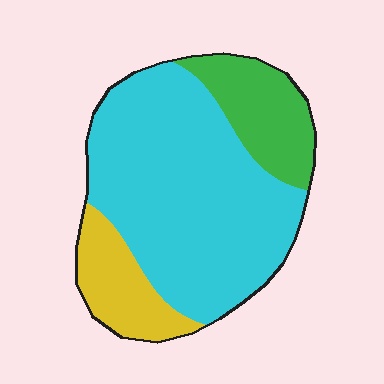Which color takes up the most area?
Cyan, at roughly 65%.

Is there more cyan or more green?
Cyan.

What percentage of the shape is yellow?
Yellow takes up about one sixth (1/6) of the shape.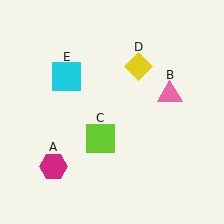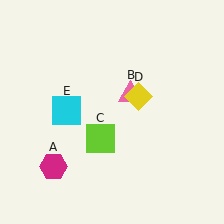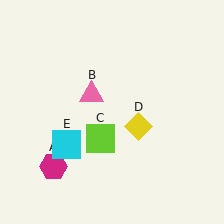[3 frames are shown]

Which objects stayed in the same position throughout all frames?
Magenta hexagon (object A) and lime square (object C) remained stationary.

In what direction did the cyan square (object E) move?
The cyan square (object E) moved down.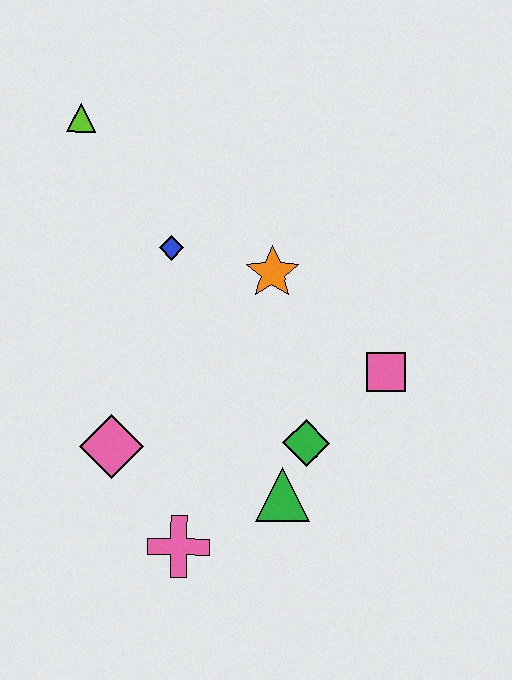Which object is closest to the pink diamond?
The pink cross is closest to the pink diamond.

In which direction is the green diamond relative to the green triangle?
The green diamond is above the green triangle.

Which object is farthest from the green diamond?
The lime triangle is farthest from the green diamond.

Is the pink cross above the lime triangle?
No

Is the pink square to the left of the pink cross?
No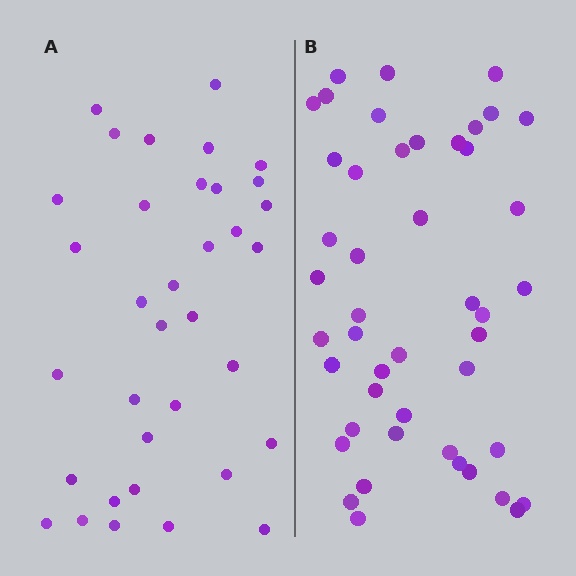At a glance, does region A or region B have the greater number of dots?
Region B (the right region) has more dots.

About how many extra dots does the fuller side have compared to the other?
Region B has roughly 12 or so more dots than region A.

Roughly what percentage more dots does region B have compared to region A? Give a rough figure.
About 30% more.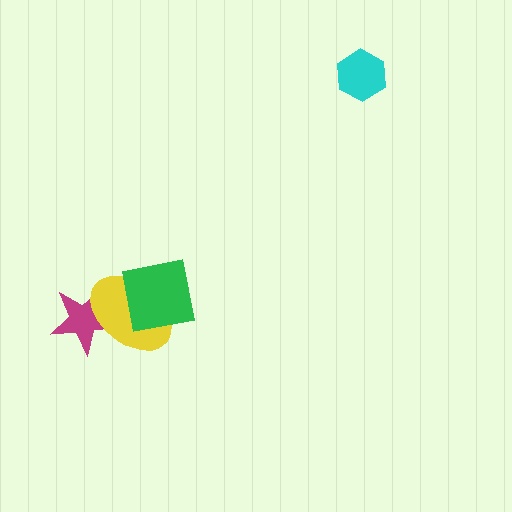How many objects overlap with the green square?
1 object overlaps with the green square.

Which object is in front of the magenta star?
The yellow ellipse is in front of the magenta star.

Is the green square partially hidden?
No, no other shape covers it.